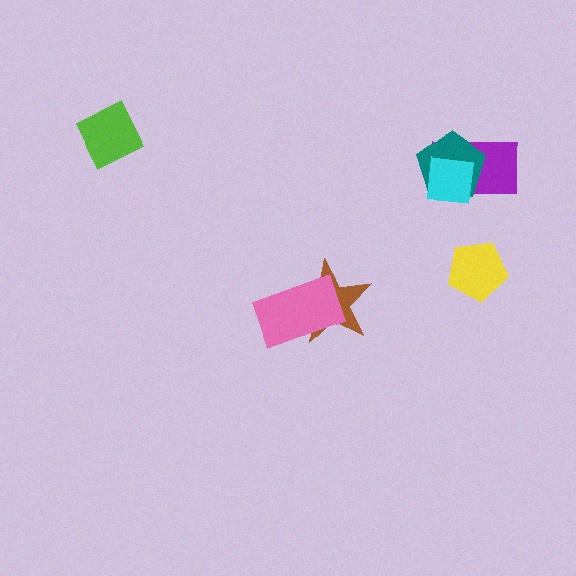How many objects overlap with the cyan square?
2 objects overlap with the cyan square.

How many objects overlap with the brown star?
1 object overlaps with the brown star.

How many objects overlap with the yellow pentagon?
0 objects overlap with the yellow pentagon.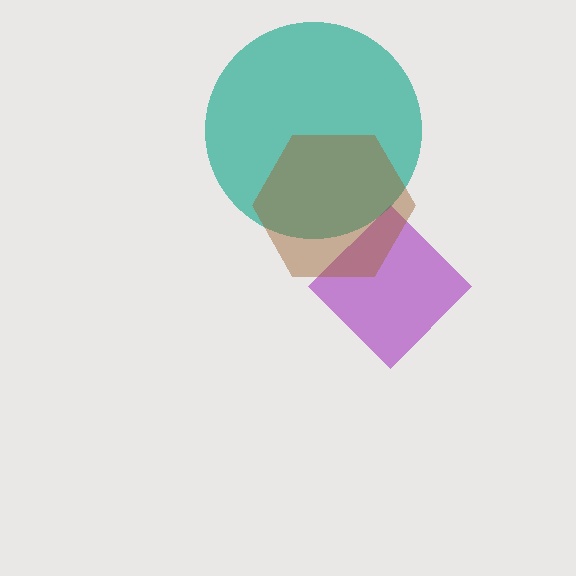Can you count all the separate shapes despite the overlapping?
Yes, there are 3 separate shapes.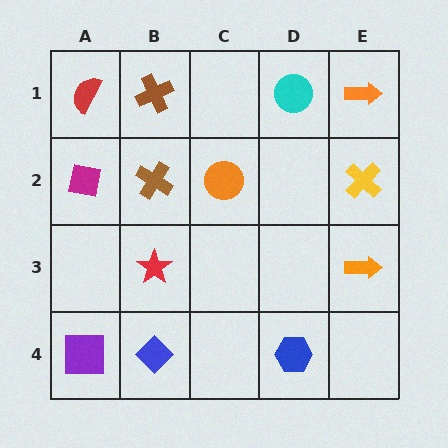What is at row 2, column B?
A brown cross.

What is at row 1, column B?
A brown cross.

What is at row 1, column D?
A cyan circle.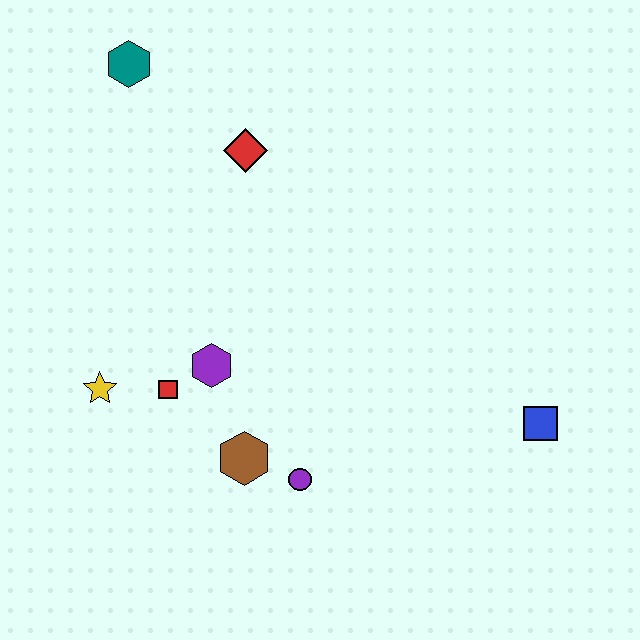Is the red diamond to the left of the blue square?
Yes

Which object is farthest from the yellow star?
The blue square is farthest from the yellow star.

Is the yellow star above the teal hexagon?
No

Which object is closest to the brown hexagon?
The purple circle is closest to the brown hexagon.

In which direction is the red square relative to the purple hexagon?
The red square is to the left of the purple hexagon.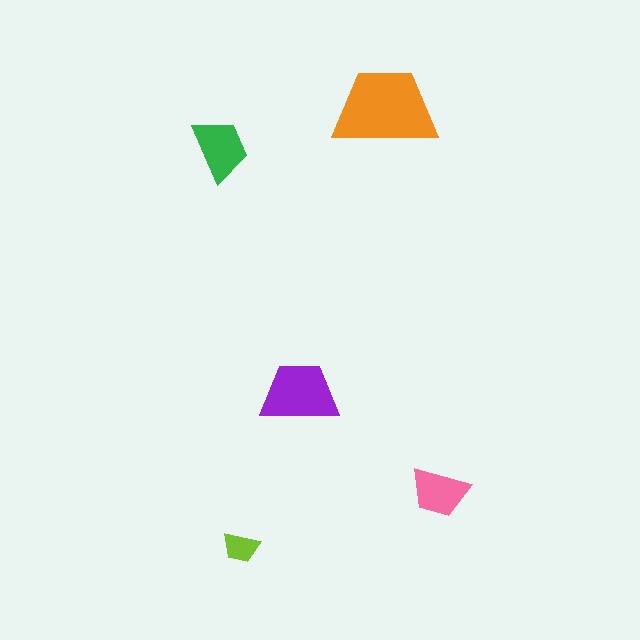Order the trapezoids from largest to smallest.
the orange one, the purple one, the green one, the pink one, the lime one.